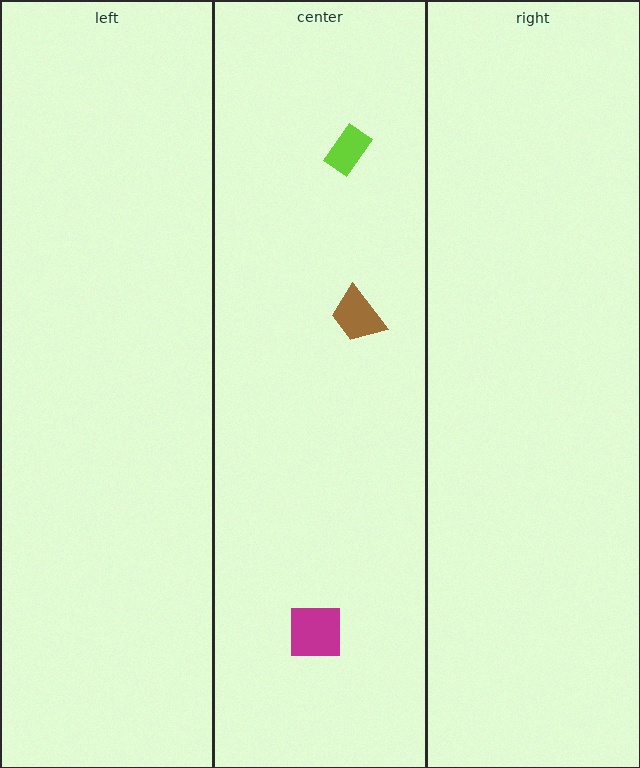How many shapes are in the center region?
3.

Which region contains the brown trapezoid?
The center region.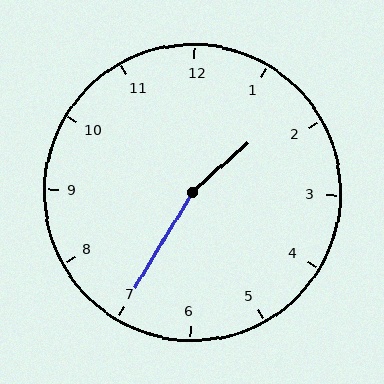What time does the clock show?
1:35.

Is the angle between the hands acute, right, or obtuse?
It is obtuse.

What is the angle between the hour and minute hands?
Approximately 162 degrees.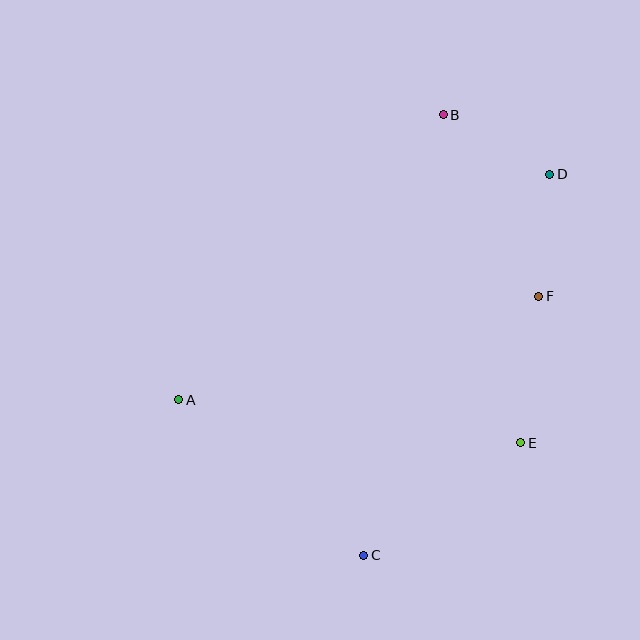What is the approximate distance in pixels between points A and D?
The distance between A and D is approximately 434 pixels.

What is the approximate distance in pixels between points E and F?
The distance between E and F is approximately 148 pixels.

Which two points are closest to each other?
Points B and D are closest to each other.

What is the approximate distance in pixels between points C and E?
The distance between C and E is approximately 193 pixels.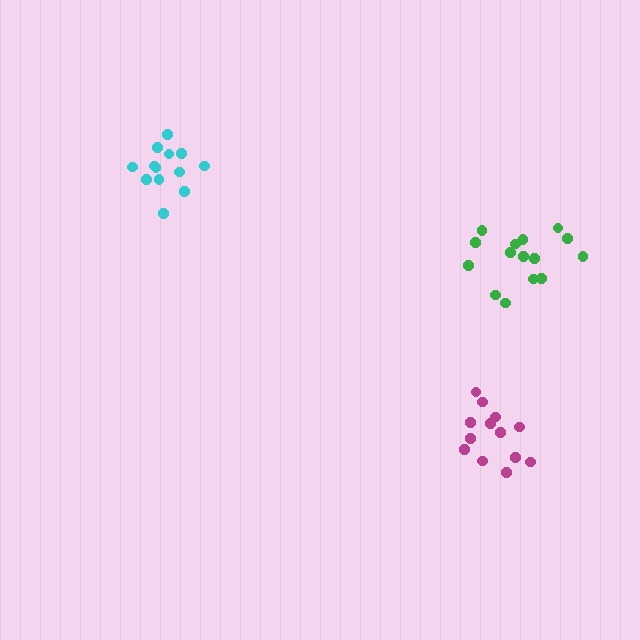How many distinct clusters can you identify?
There are 3 distinct clusters.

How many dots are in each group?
Group 1: 13 dots, Group 2: 13 dots, Group 3: 15 dots (41 total).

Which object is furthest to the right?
The green cluster is rightmost.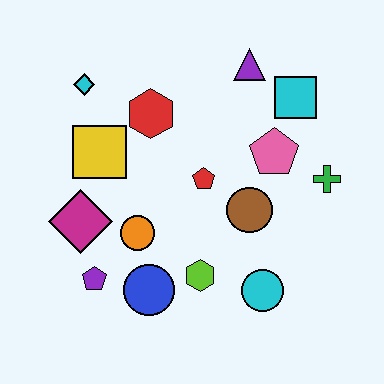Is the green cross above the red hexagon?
No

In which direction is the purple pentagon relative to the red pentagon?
The purple pentagon is to the left of the red pentagon.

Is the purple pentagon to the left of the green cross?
Yes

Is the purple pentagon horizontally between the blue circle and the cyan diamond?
Yes